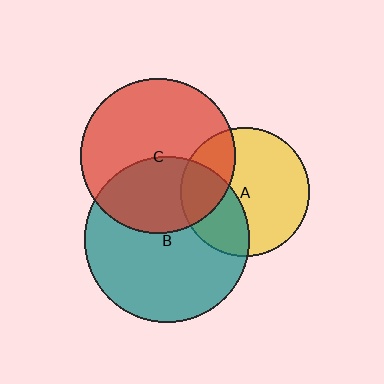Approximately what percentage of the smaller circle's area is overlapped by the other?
Approximately 35%.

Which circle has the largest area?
Circle B (teal).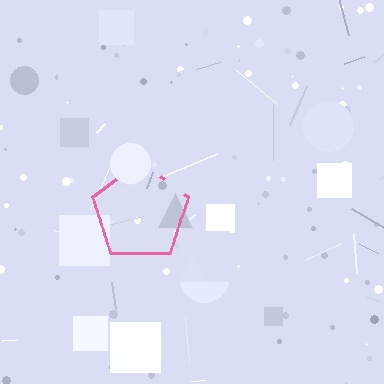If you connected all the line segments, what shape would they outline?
They would outline a pentagon.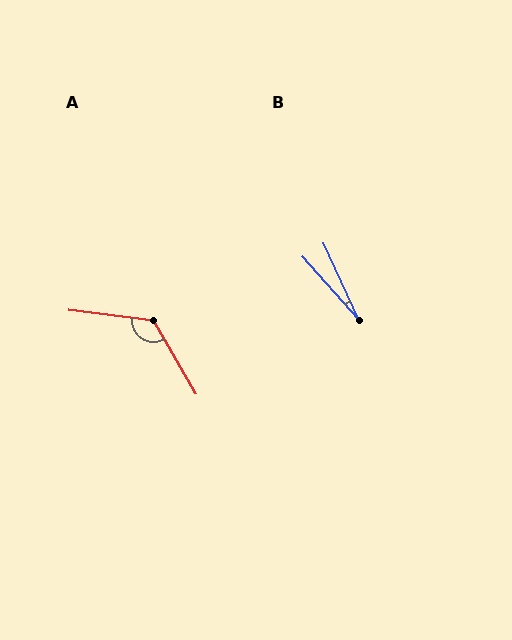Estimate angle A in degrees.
Approximately 127 degrees.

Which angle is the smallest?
B, at approximately 17 degrees.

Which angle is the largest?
A, at approximately 127 degrees.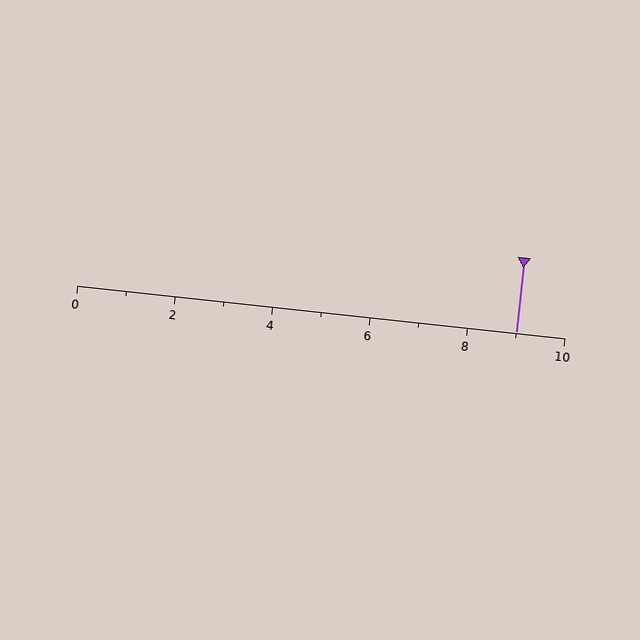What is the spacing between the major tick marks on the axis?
The major ticks are spaced 2 apart.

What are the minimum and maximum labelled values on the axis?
The axis runs from 0 to 10.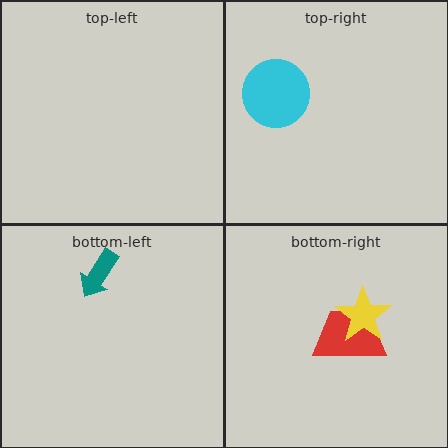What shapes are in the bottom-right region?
The red trapezoid, the yellow star.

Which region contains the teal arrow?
The bottom-left region.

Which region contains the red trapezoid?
The bottom-right region.